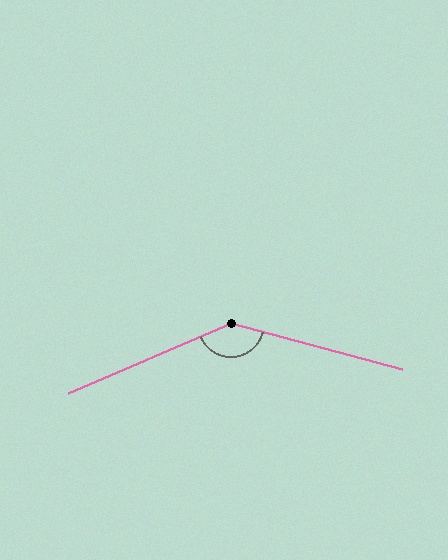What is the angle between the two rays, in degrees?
Approximately 142 degrees.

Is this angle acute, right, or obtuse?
It is obtuse.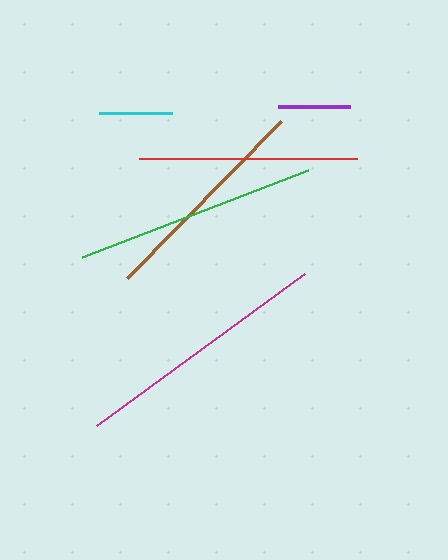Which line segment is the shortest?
The purple line is the shortest at approximately 72 pixels.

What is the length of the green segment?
The green segment is approximately 243 pixels long.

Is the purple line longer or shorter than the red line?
The red line is longer than the purple line.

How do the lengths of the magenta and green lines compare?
The magenta and green lines are approximately the same length.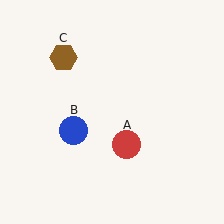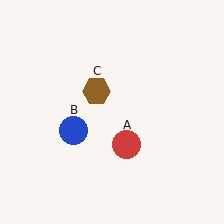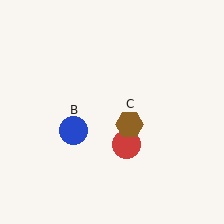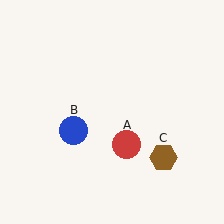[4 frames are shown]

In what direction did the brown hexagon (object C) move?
The brown hexagon (object C) moved down and to the right.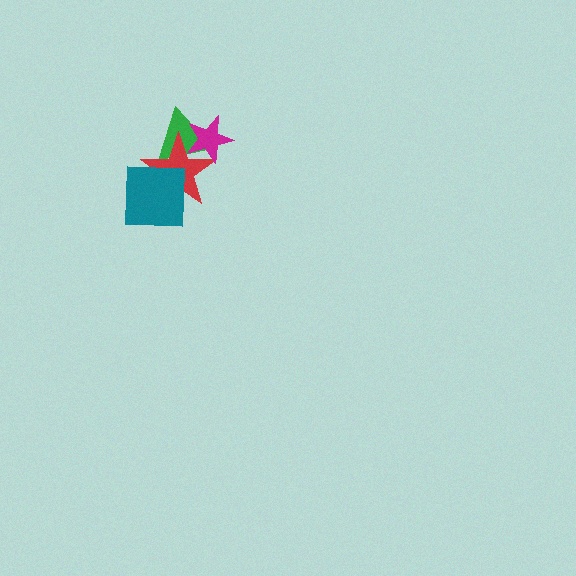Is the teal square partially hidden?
No, no other shape covers it.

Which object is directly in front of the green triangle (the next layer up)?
The red star is directly in front of the green triangle.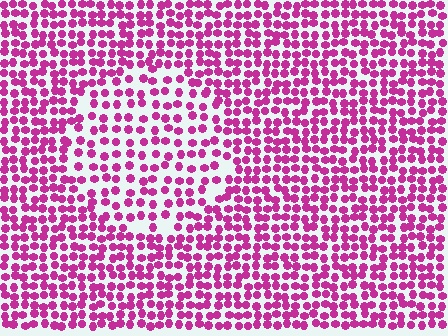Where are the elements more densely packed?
The elements are more densely packed outside the circle boundary.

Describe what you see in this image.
The image contains small magenta elements arranged at two different densities. A circle-shaped region is visible where the elements are less densely packed than the surrounding area.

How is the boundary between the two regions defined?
The boundary is defined by a change in element density (approximately 1.6x ratio). All elements are the same color, size, and shape.